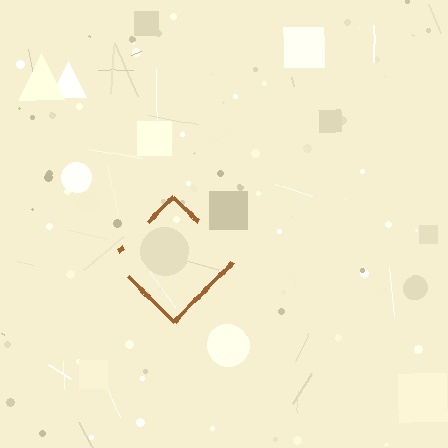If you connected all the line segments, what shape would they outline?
They would outline a diamond.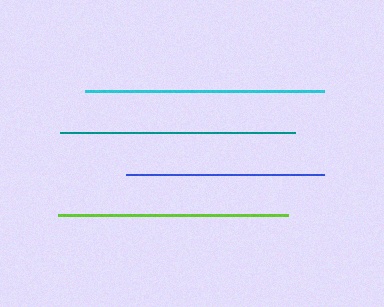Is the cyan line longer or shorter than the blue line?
The cyan line is longer than the blue line.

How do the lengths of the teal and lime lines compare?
The teal and lime lines are approximately the same length.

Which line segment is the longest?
The cyan line is the longest at approximately 240 pixels.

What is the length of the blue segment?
The blue segment is approximately 198 pixels long.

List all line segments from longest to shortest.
From longest to shortest: cyan, teal, lime, blue.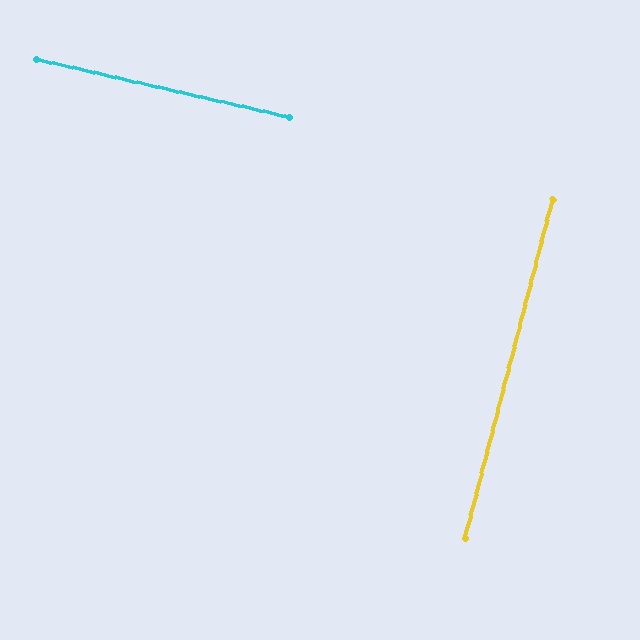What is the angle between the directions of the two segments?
Approximately 88 degrees.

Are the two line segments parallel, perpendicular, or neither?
Perpendicular — they meet at approximately 88°.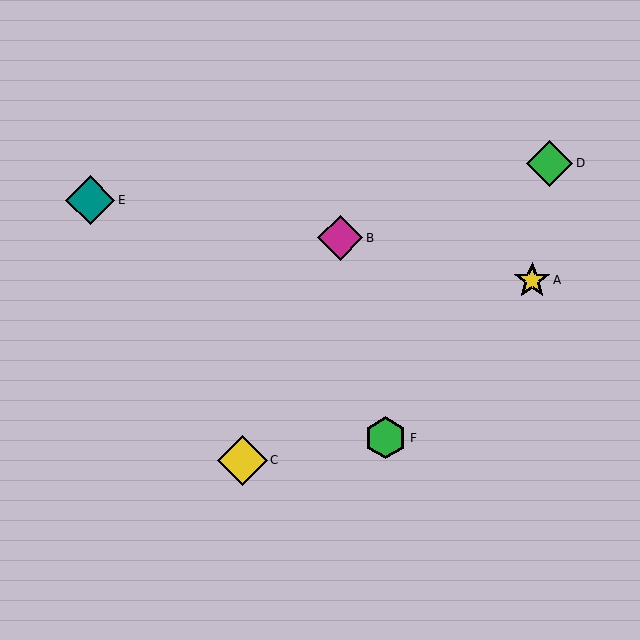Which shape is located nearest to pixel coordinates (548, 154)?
The green diamond (labeled D) at (550, 163) is nearest to that location.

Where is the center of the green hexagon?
The center of the green hexagon is at (386, 438).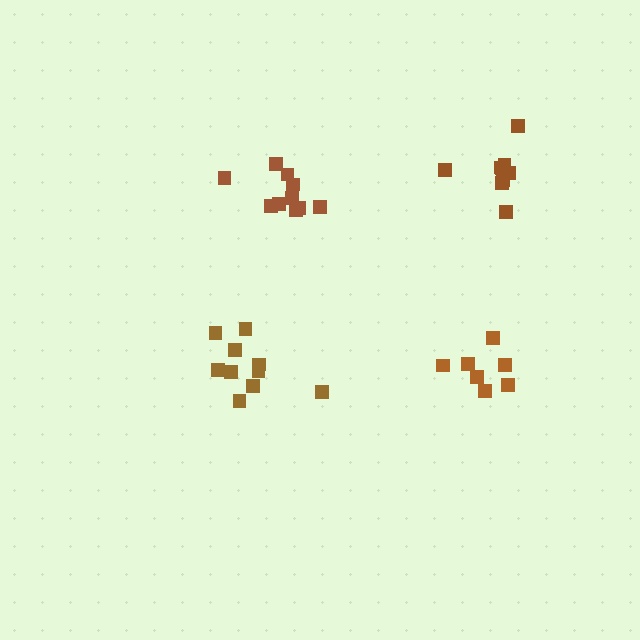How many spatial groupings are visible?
There are 4 spatial groupings.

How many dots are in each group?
Group 1: 7 dots, Group 2: 9 dots, Group 3: 10 dots, Group 4: 10 dots (36 total).